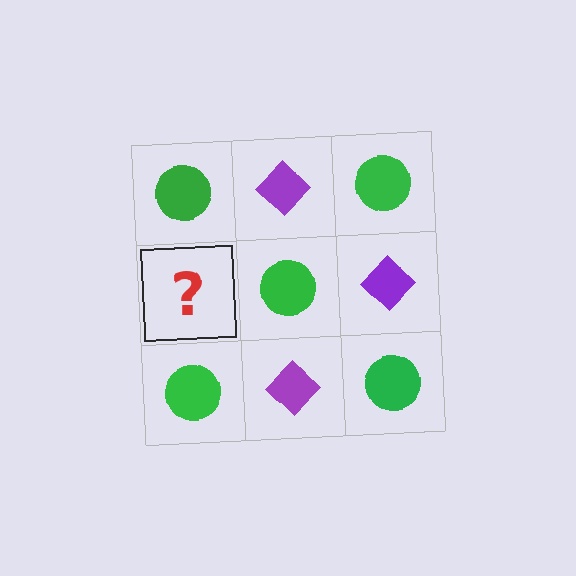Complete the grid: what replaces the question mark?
The question mark should be replaced with a purple diamond.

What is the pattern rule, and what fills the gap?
The rule is that it alternates green circle and purple diamond in a checkerboard pattern. The gap should be filled with a purple diamond.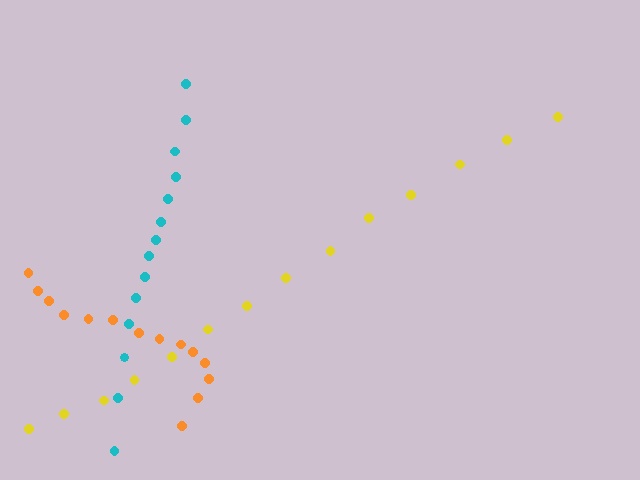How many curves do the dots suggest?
There are 3 distinct paths.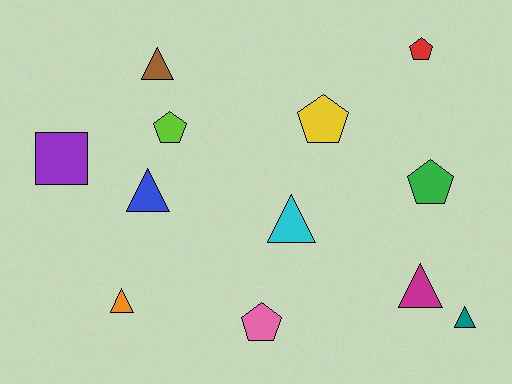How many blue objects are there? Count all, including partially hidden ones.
There is 1 blue object.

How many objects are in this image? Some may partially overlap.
There are 12 objects.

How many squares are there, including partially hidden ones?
There is 1 square.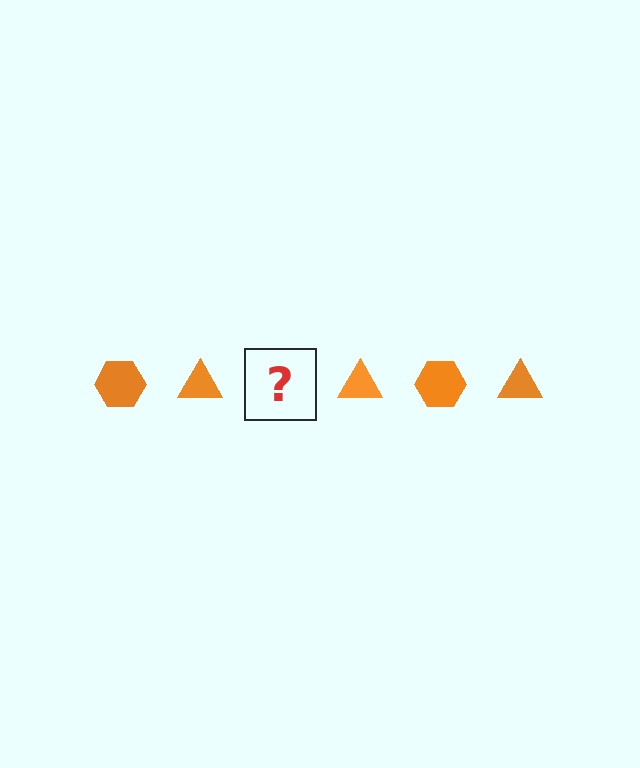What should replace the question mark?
The question mark should be replaced with an orange hexagon.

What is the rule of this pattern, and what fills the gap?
The rule is that the pattern cycles through hexagon, triangle shapes in orange. The gap should be filled with an orange hexagon.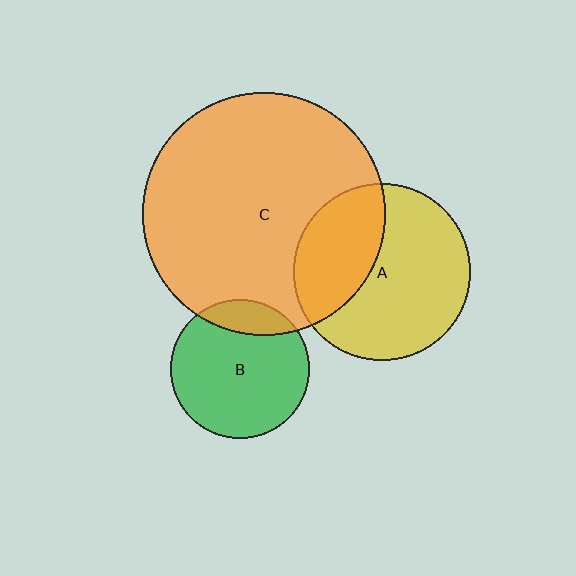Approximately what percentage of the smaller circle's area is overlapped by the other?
Approximately 15%.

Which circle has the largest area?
Circle C (orange).